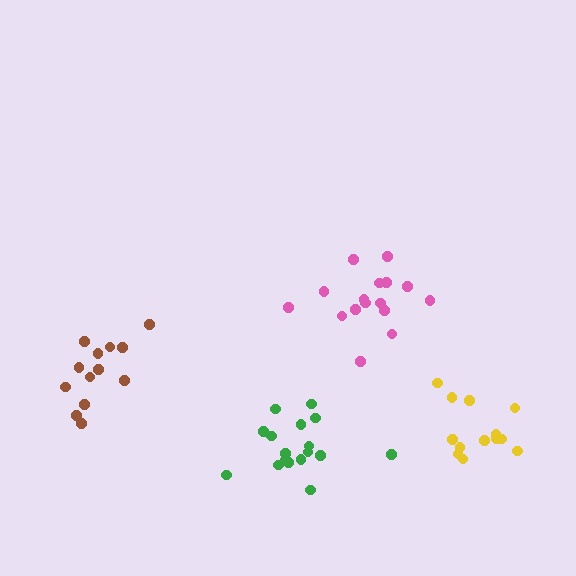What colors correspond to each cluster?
The clusters are colored: brown, pink, green, yellow.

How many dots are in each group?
Group 1: 13 dots, Group 2: 16 dots, Group 3: 17 dots, Group 4: 13 dots (59 total).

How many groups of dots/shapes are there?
There are 4 groups.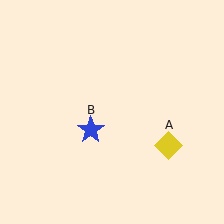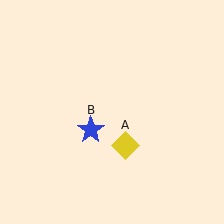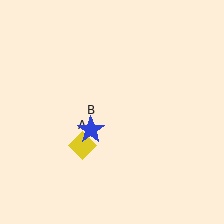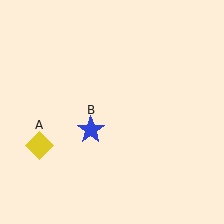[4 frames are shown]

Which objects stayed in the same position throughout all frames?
Blue star (object B) remained stationary.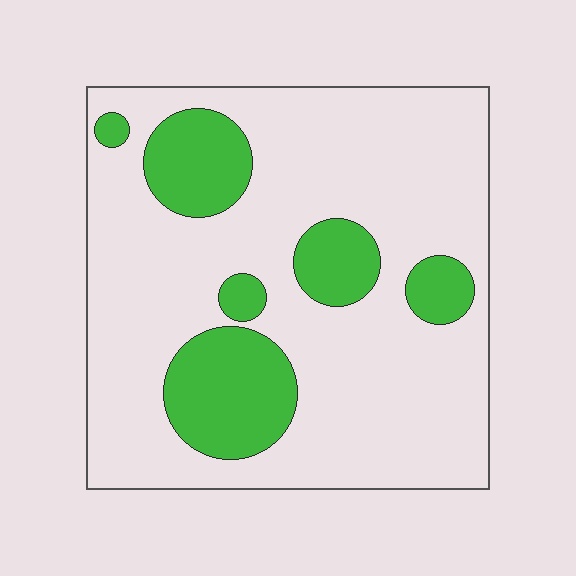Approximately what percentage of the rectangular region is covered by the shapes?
Approximately 20%.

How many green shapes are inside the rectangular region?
6.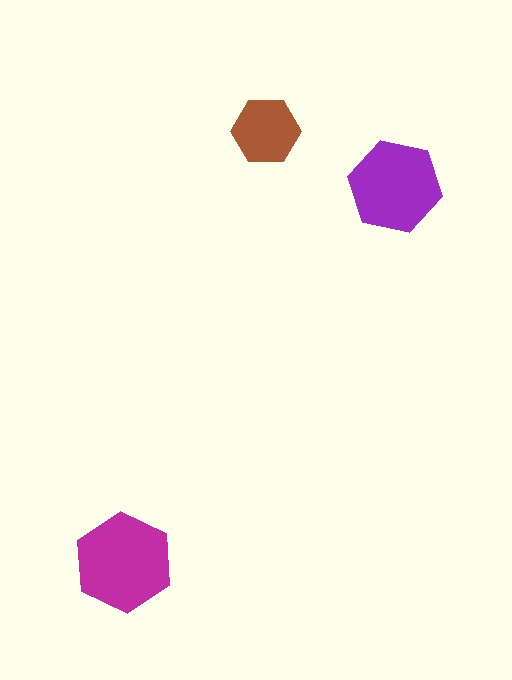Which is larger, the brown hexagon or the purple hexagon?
The purple one.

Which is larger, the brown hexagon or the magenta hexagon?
The magenta one.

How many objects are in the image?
There are 3 objects in the image.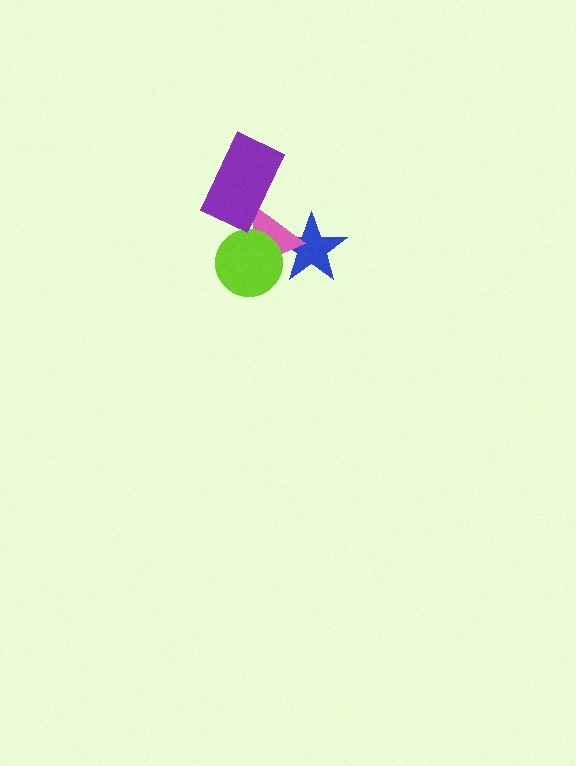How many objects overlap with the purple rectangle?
1 object overlaps with the purple rectangle.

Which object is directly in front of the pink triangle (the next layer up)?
The lime circle is directly in front of the pink triangle.